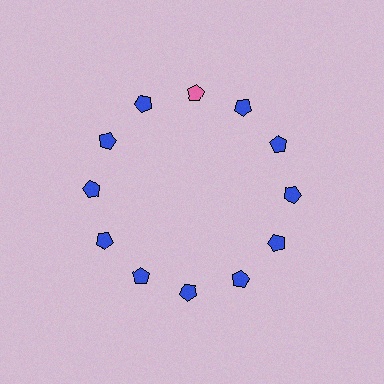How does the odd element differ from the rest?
It has a different color: pink instead of blue.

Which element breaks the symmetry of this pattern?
The pink pentagon at roughly the 12 o'clock position breaks the symmetry. All other shapes are blue pentagons.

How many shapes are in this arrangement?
There are 12 shapes arranged in a ring pattern.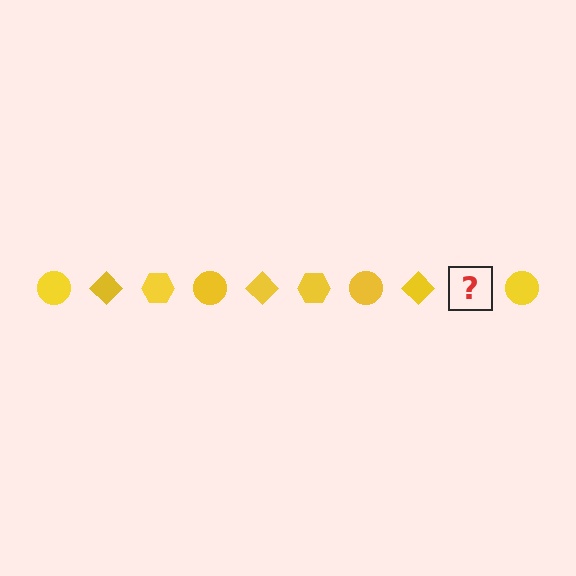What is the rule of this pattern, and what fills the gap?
The rule is that the pattern cycles through circle, diamond, hexagon shapes in yellow. The gap should be filled with a yellow hexagon.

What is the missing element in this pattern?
The missing element is a yellow hexagon.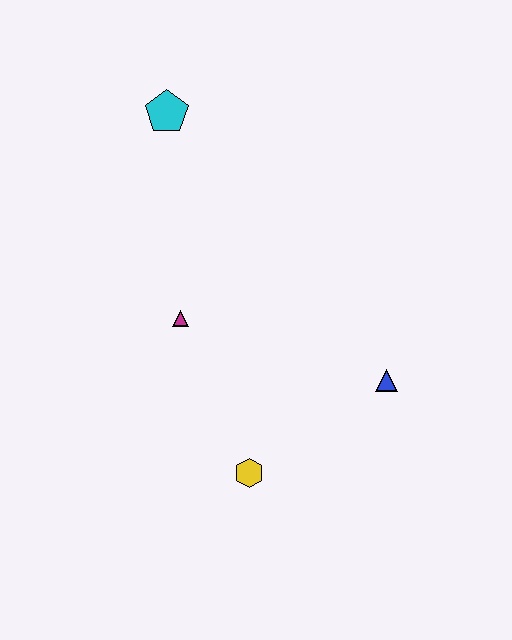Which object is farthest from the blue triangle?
The cyan pentagon is farthest from the blue triangle.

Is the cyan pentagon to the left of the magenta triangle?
Yes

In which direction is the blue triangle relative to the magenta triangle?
The blue triangle is to the right of the magenta triangle.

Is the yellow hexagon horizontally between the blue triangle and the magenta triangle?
Yes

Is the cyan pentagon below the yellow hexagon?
No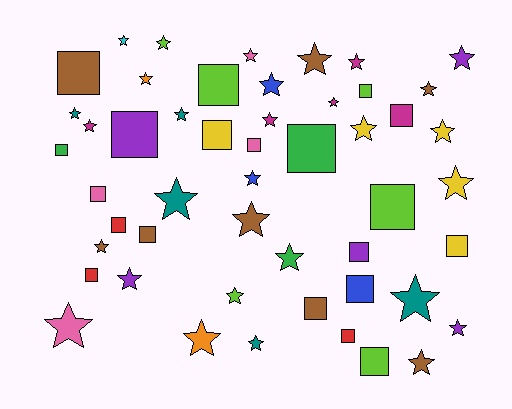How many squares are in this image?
There are 20 squares.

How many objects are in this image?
There are 50 objects.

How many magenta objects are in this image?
There are 5 magenta objects.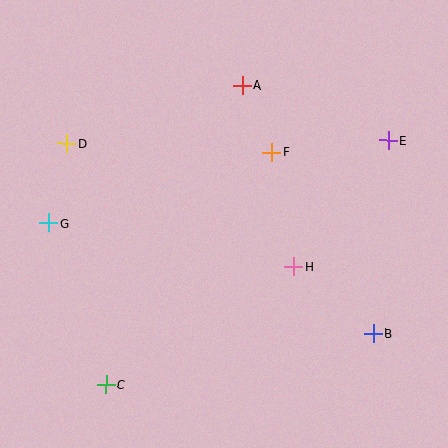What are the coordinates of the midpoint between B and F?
The midpoint between B and F is at (323, 243).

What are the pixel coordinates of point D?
Point D is at (67, 143).